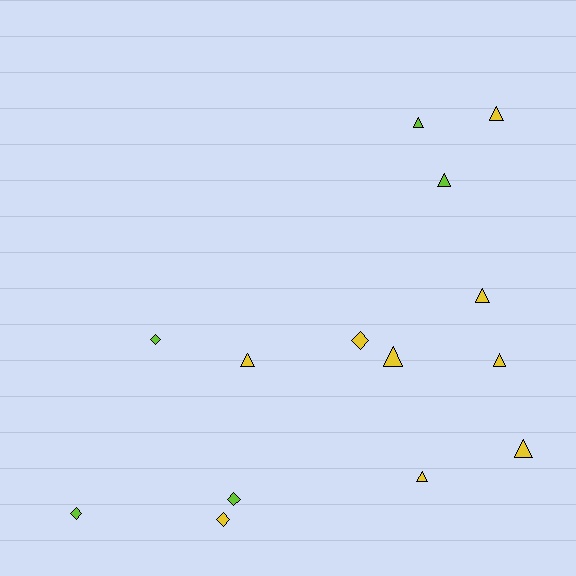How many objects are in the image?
There are 14 objects.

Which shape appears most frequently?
Triangle, with 9 objects.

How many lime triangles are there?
There are 2 lime triangles.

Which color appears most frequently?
Yellow, with 9 objects.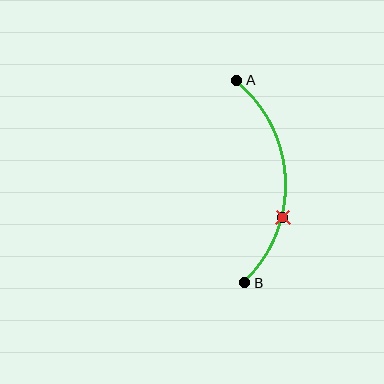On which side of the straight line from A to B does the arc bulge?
The arc bulges to the right of the straight line connecting A and B.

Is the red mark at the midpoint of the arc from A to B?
No. The red mark lies on the arc but is closer to endpoint B. The arc midpoint would be at the point on the curve equidistant along the arc from both A and B.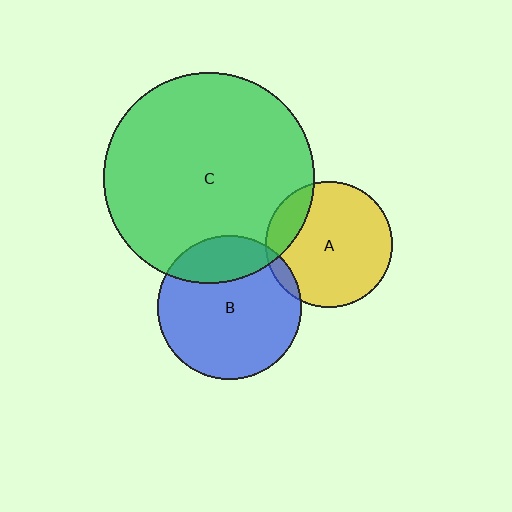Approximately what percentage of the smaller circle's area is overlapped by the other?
Approximately 25%.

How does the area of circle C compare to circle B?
Approximately 2.2 times.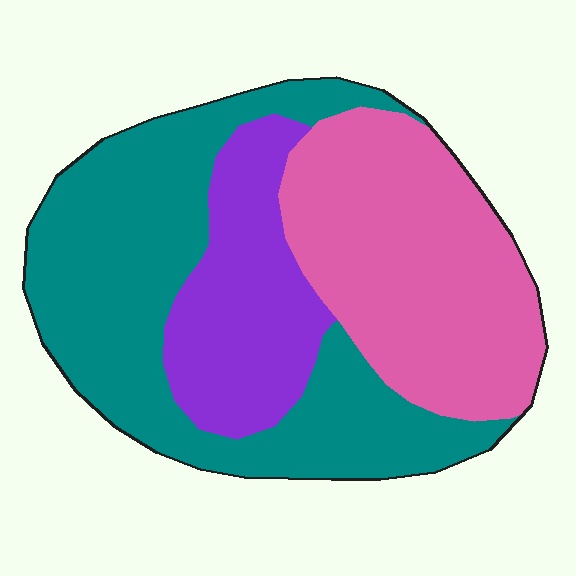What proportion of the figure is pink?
Pink covers around 35% of the figure.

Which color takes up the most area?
Teal, at roughly 45%.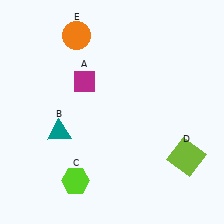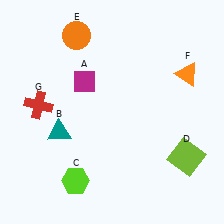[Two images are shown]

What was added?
An orange triangle (F), a red cross (G) were added in Image 2.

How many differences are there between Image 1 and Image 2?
There are 2 differences between the two images.